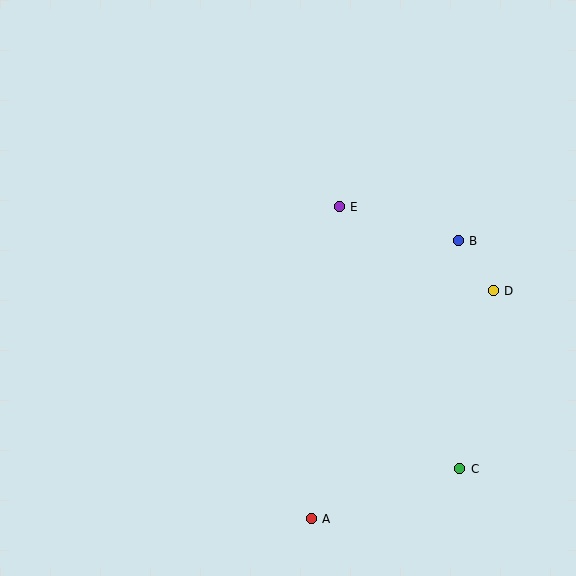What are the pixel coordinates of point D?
Point D is at (493, 291).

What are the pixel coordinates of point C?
Point C is at (460, 469).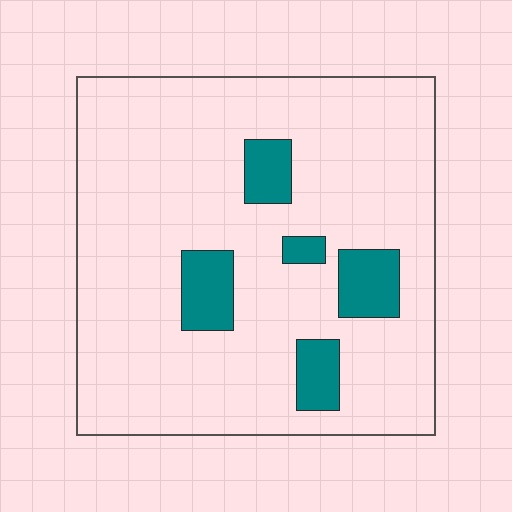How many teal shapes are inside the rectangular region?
5.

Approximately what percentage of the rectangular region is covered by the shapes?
Approximately 10%.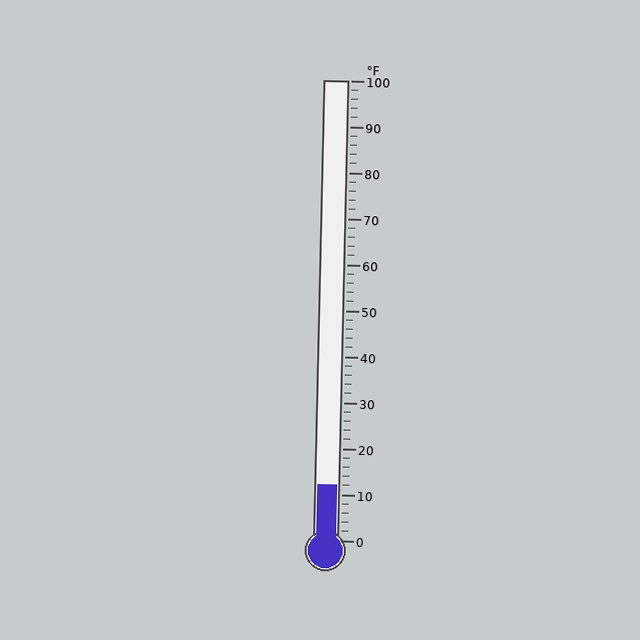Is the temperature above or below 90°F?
The temperature is below 90°F.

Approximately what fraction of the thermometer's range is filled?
The thermometer is filled to approximately 10% of its range.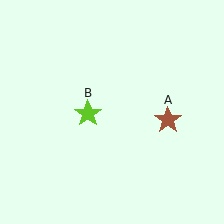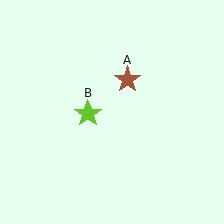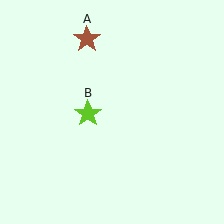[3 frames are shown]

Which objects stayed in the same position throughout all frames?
Lime star (object B) remained stationary.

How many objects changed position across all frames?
1 object changed position: brown star (object A).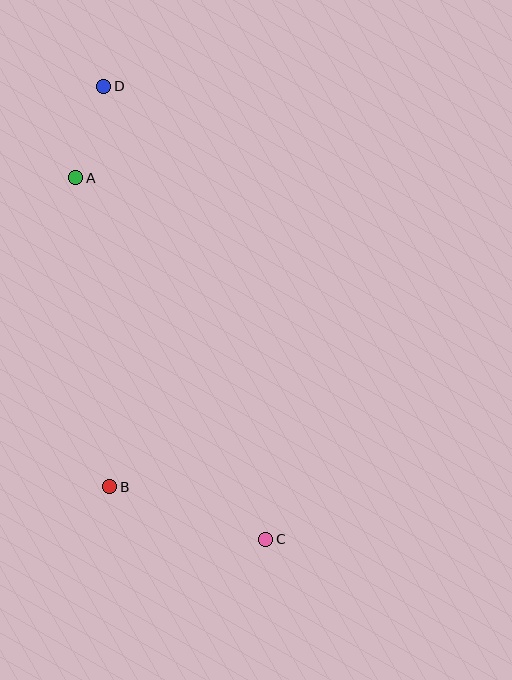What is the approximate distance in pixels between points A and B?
The distance between A and B is approximately 311 pixels.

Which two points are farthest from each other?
Points C and D are farthest from each other.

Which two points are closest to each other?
Points A and D are closest to each other.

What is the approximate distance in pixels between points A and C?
The distance between A and C is approximately 408 pixels.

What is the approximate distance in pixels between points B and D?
The distance between B and D is approximately 401 pixels.